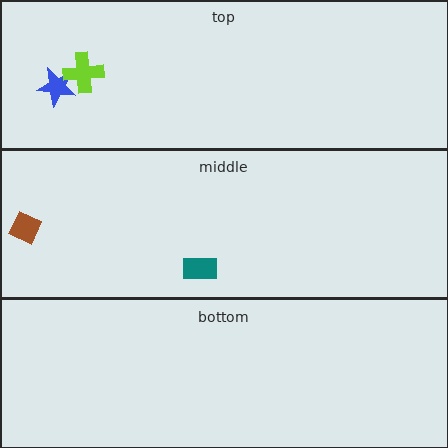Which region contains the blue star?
The top region.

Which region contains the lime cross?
The top region.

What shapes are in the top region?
The blue star, the lime cross.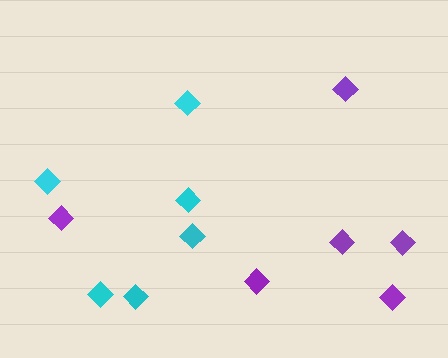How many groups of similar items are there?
There are 2 groups: one group of cyan diamonds (6) and one group of purple diamonds (6).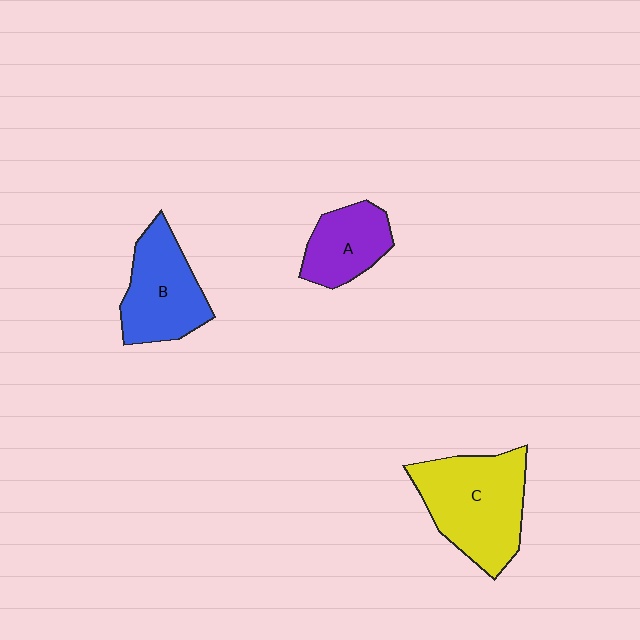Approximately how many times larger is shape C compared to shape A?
Approximately 1.8 times.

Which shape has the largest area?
Shape C (yellow).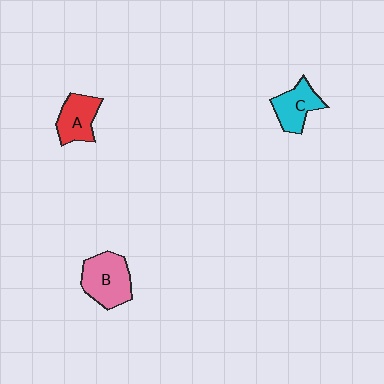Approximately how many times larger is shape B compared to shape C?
Approximately 1.3 times.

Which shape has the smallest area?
Shape A (red).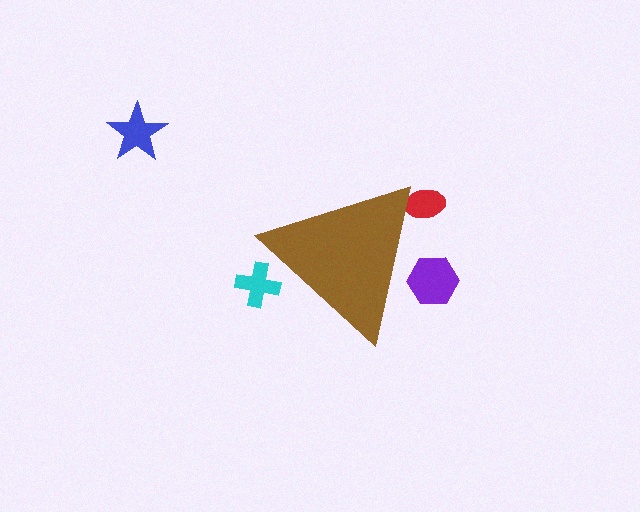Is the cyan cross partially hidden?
Yes, the cyan cross is partially hidden behind the brown triangle.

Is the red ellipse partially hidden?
Yes, the red ellipse is partially hidden behind the brown triangle.